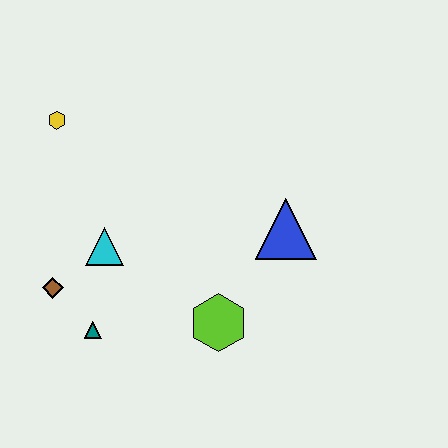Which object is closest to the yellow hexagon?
The cyan triangle is closest to the yellow hexagon.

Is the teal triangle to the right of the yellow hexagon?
Yes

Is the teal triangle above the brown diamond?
No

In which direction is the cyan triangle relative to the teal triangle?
The cyan triangle is above the teal triangle.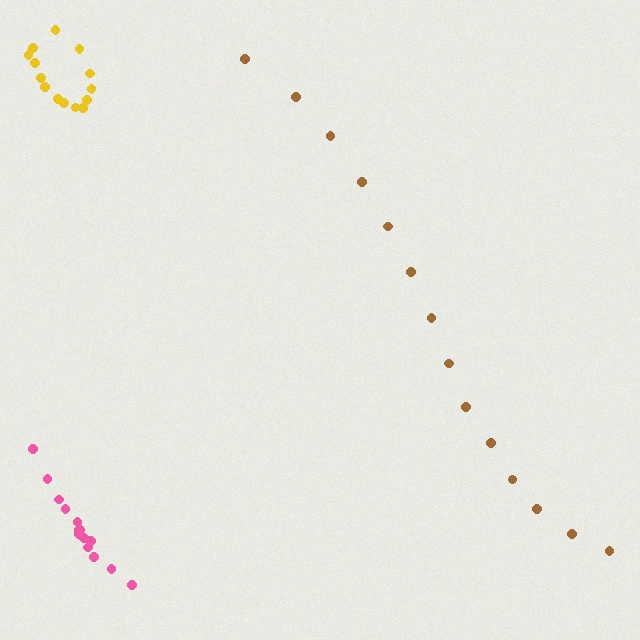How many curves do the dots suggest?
There are 3 distinct paths.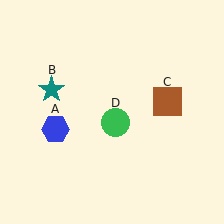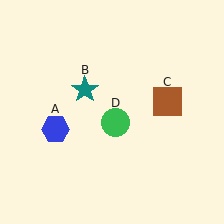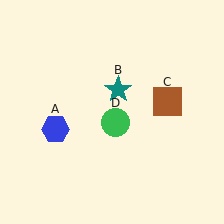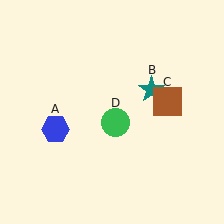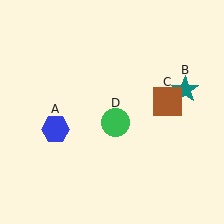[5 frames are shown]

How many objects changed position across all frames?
1 object changed position: teal star (object B).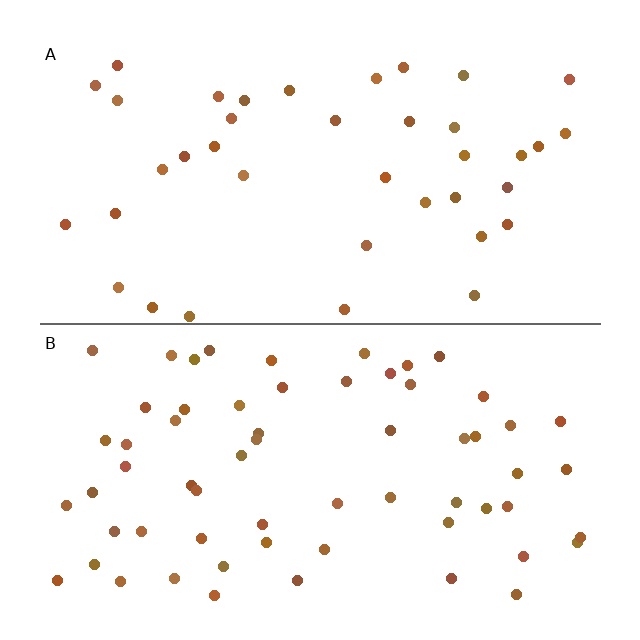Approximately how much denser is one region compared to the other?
Approximately 1.7× — region B over region A.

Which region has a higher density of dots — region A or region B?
B (the bottom).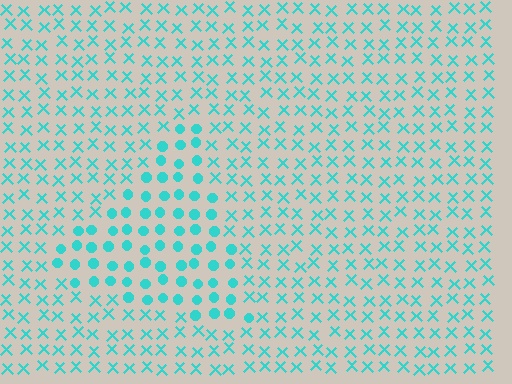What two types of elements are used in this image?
The image uses circles inside the triangle region and X marks outside it.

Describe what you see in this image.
The image is filled with small cyan elements arranged in a uniform grid. A triangle-shaped region contains circles, while the surrounding area contains X marks. The boundary is defined purely by the change in element shape.